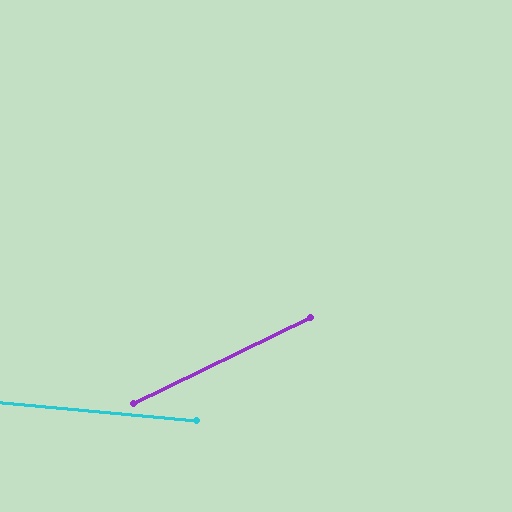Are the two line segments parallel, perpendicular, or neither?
Neither parallel nor perpendicular — they differ by about 31°.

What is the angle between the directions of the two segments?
Approximately 31 degrees.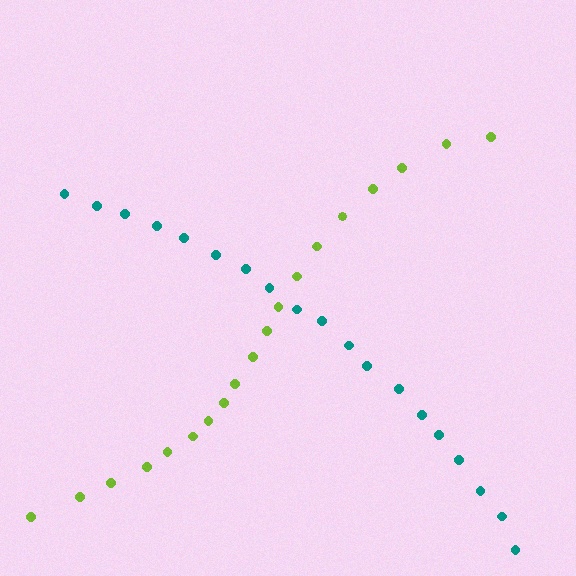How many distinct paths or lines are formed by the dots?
There are 2 distinct paths.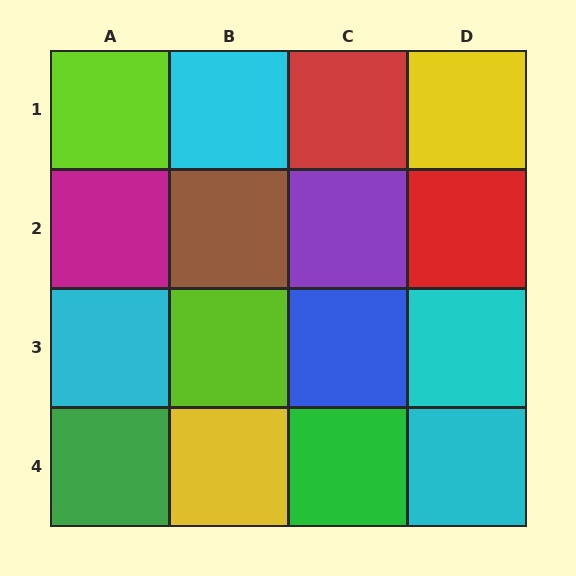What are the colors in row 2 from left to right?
Magenta, brown, purple, red.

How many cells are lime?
2 cells are lime.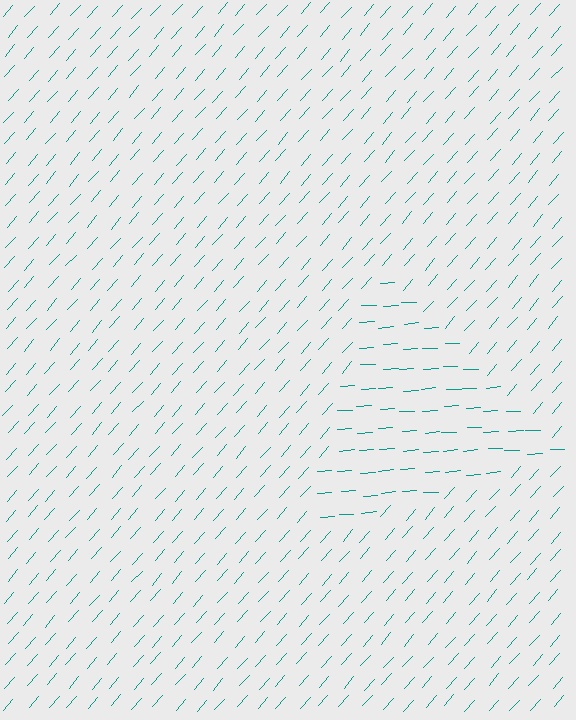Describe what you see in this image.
The image is filled with small teal line segments. A triangle region in the image has lines oriented differently from the surrounding lines, creating a visible texture boundary.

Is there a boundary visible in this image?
Yes, there is a texture boundary formed by a change in line orientation.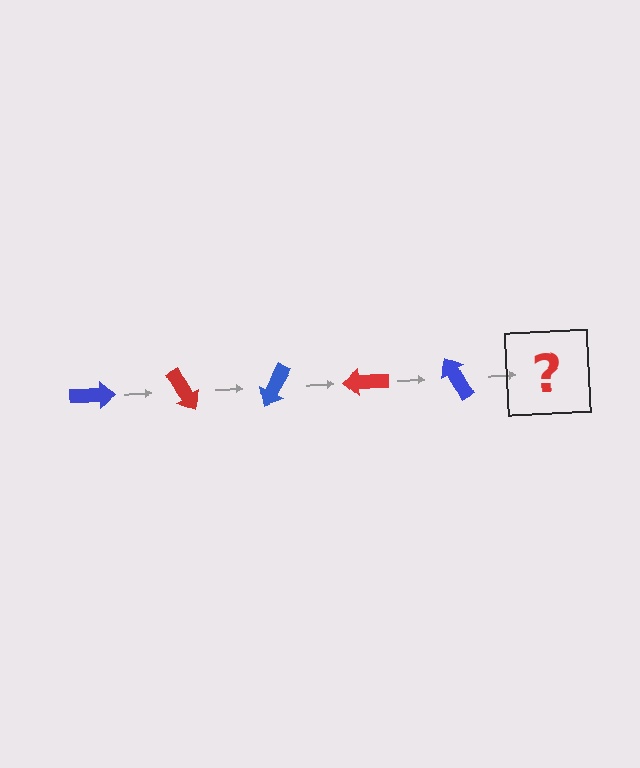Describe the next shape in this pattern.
It should be a red arrow, rotated 300 degrees from the start.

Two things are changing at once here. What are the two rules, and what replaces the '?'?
The two rules are that it rotates 60 degrees each step and the color cycles through blue and red. The '?' should be a red arrow, rotated 300 degrees from the start.